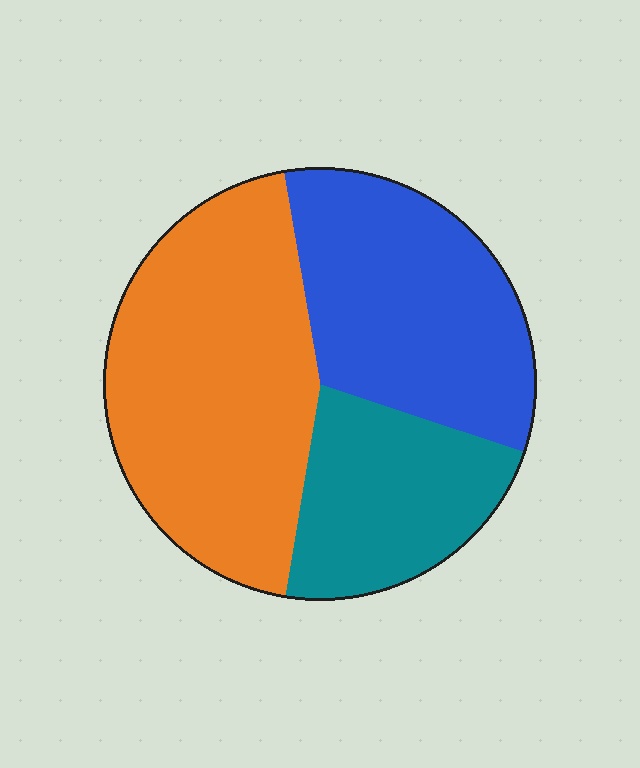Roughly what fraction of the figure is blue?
Blue takes up about one third (1/3) of the figure.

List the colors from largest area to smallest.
From largest to smallest: orange, blue, teal.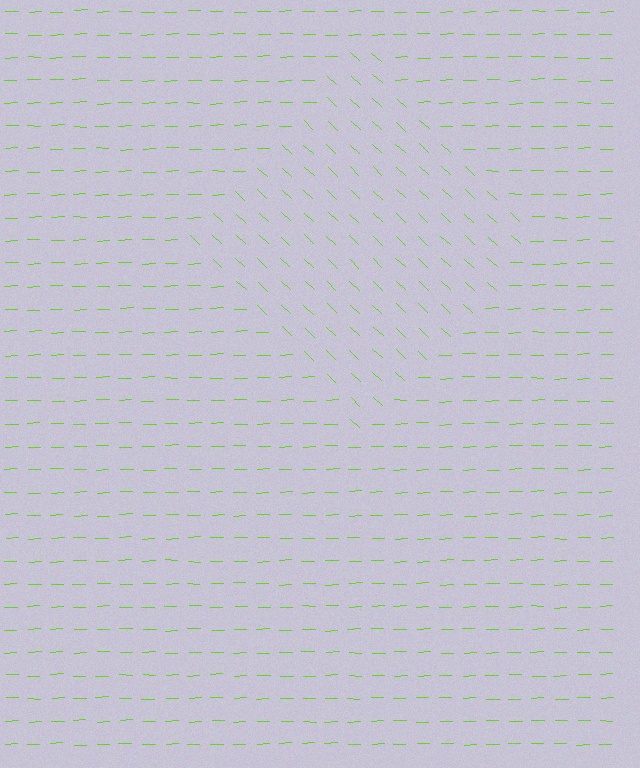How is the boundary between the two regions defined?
The boundary is defined purely by a change in line orientation (approximately 45 degrees difference). All lines are the same color and thickness.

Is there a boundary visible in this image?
Yes, there is a texture boundary formed by a change in line orientation.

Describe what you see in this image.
The image is filled with small lime line segments. A diamond region in the image has lines oriented differently from the surrounding lines, creating a visible texture boundary.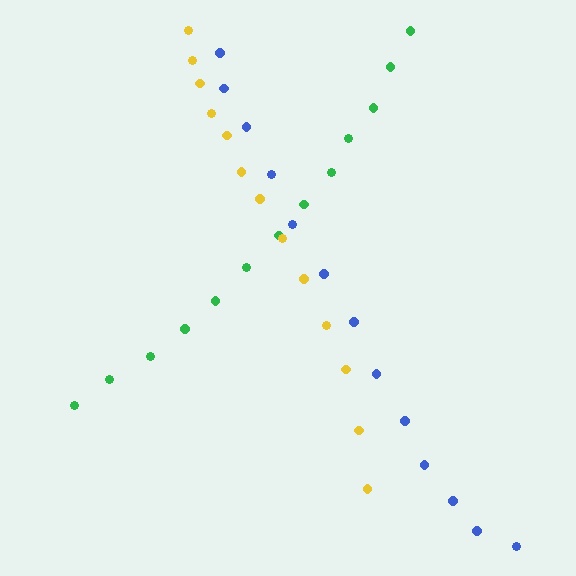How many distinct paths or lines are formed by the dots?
There are 3 distinct paths.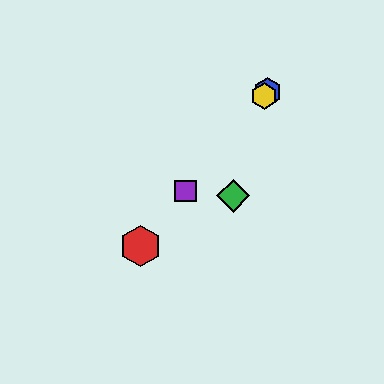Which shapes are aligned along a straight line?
The red hexagon, the blue hexagon, the yellow hexagon, the purple square are aligned along a straight line.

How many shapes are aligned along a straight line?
4 shapes (the red hexagon, the blue hexagon, the yellow hexagon, the purple square) are aligned along a straight line.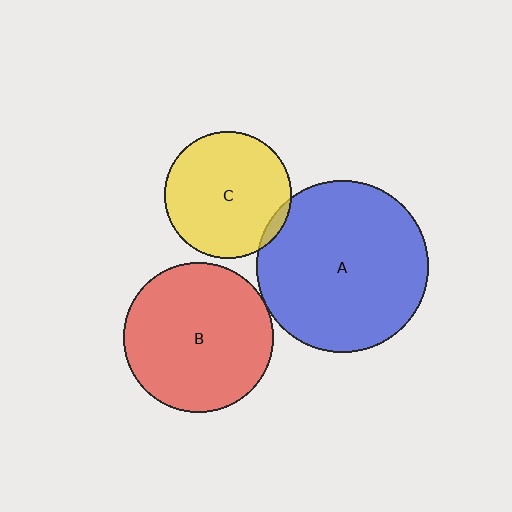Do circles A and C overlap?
Yes.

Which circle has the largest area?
Circle A (blue).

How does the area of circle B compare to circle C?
Approximately 1.4 times.